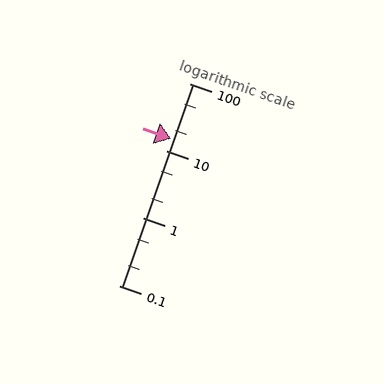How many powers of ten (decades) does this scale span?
The scale spans 3 decades, from 0.1 to 100.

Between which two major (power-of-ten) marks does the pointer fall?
The pointer is between 10 and 100.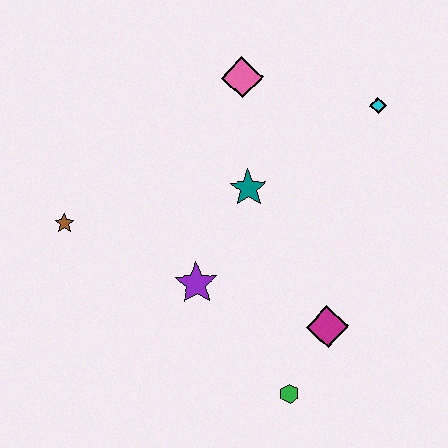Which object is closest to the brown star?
The purple star is closest to the brown star.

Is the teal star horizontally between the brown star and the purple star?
No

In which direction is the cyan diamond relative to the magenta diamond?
The cyan diamond is above the magenta diamond.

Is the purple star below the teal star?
Yes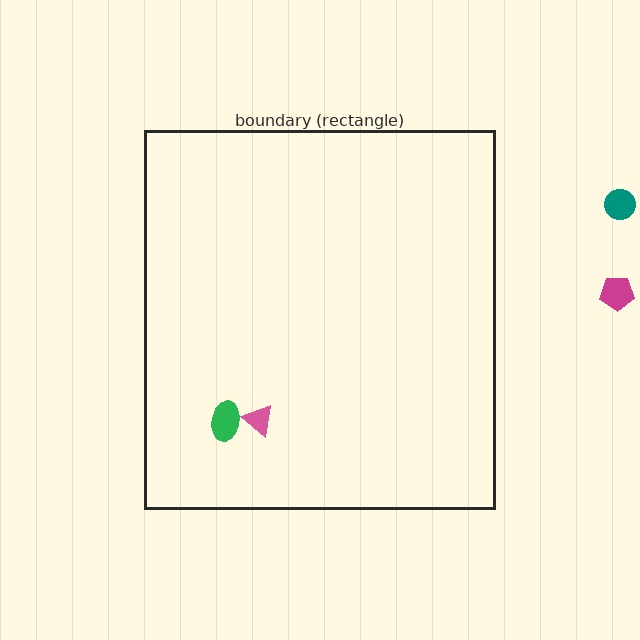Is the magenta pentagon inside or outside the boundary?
Outside.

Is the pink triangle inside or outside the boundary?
Inside.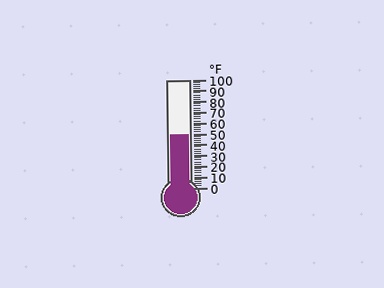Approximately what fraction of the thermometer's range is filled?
The thermometer is filled to approximately 50% of its range.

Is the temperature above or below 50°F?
The temperature is at 50°F.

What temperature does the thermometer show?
The thermometer shows approximately 50°F.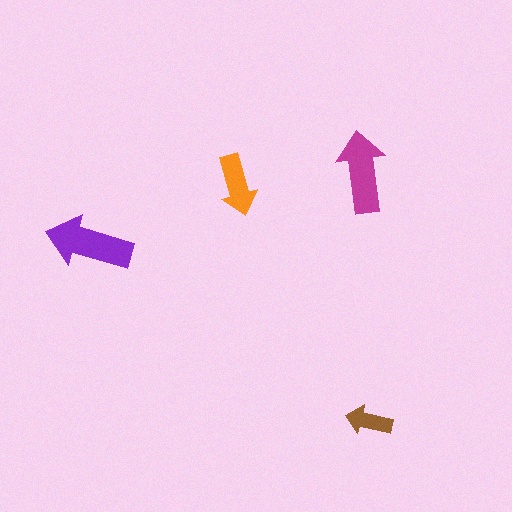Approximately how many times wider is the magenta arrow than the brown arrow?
About 1.5 times wider.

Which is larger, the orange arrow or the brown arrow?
The orange one.